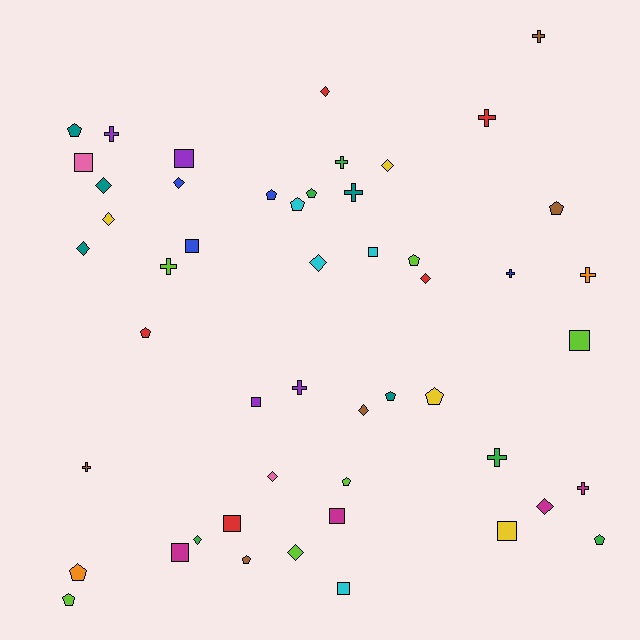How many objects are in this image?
There are 50 objects.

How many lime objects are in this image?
There are 6 lime objects.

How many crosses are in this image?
There are 12 crosses.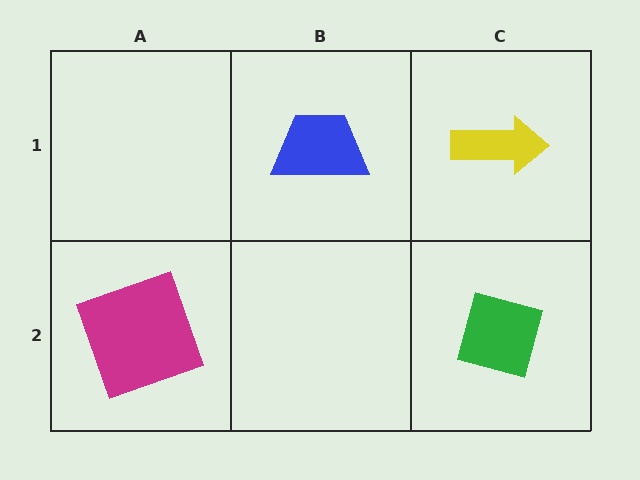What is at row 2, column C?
A green square.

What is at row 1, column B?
A blue trapezoid.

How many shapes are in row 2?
2 shapes.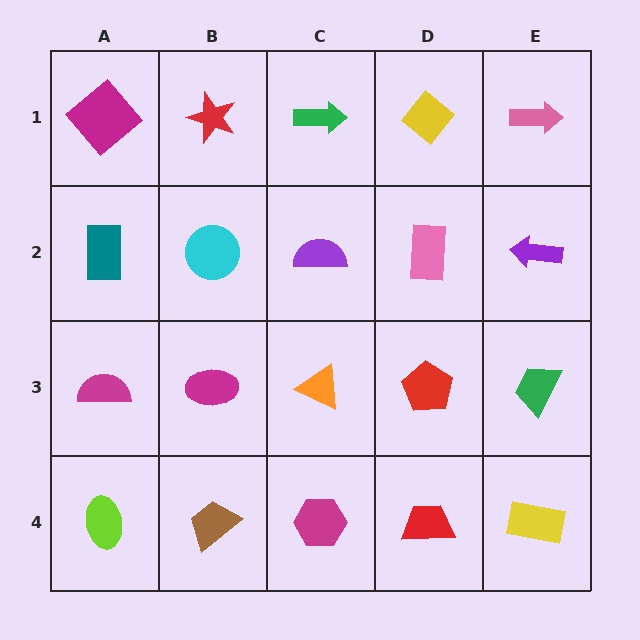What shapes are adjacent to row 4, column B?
A magenta ellipse (row 3, column B), a lime ellipse (row 4, column A), a magenta hexagon (row 4, column C).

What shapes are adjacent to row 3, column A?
A teal rectangle (row 2, column A), a lime ellipse (row 4, column A), a magenta ellipse (row 3, column B).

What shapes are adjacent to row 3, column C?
A purple semicircle (row 2, column C), a magenta hexagon (row 4, column C), a magenta ellipse (row 3, column B), a red pentagon (row 3, column D).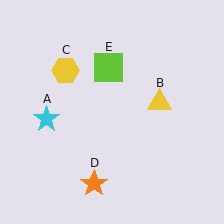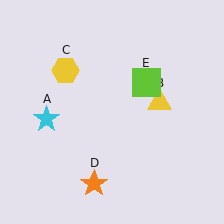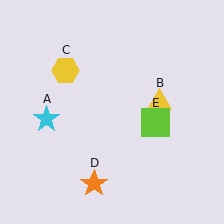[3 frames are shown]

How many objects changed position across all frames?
1 object changed position: lime square (object E).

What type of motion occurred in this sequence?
The lime square (object E) rotated clockwise around the center of the scene.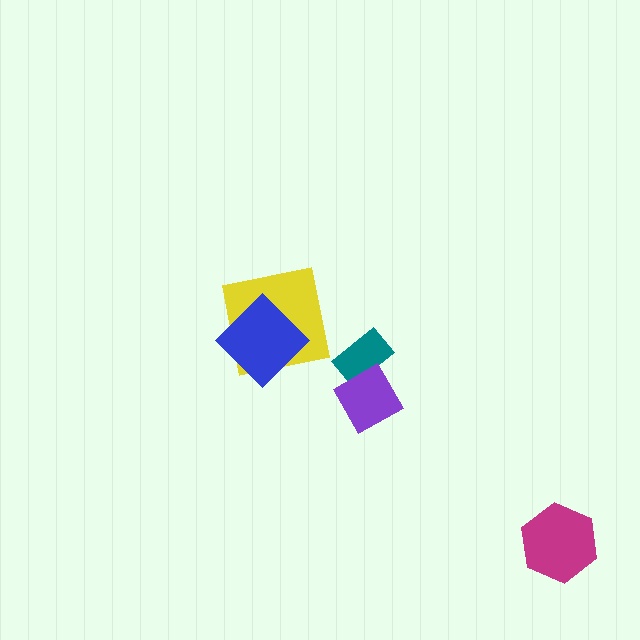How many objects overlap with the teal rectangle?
1 object overlaps with the teal rectangle.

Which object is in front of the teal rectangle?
The purple diamond is in front of the teal rectangle.